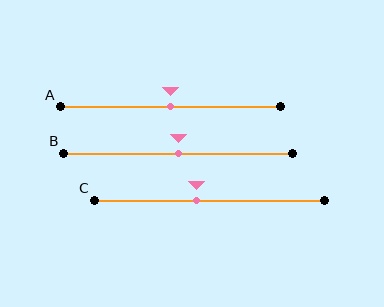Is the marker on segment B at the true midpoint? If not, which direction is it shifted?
Yes, the marker on segment B is at the true midpoint.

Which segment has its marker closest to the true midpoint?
Segment A has its marker closest to the true midpoint.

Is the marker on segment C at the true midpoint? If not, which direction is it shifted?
No, the marker on segment C is shifted to the left by about 5% of the segment length.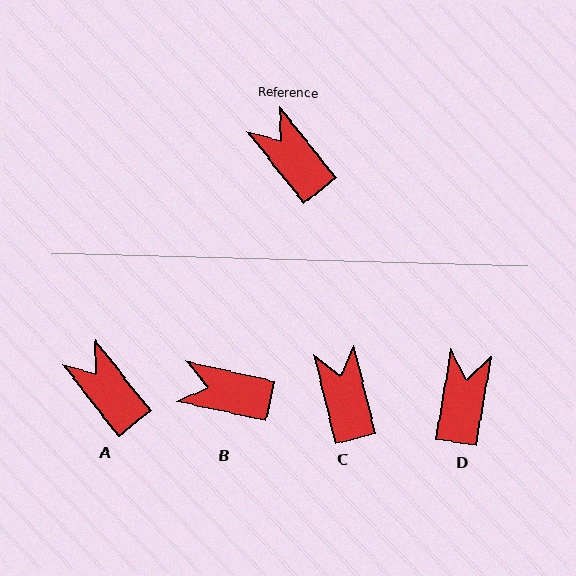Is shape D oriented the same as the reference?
No, it is off by about 47 degrees.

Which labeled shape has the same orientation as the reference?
A.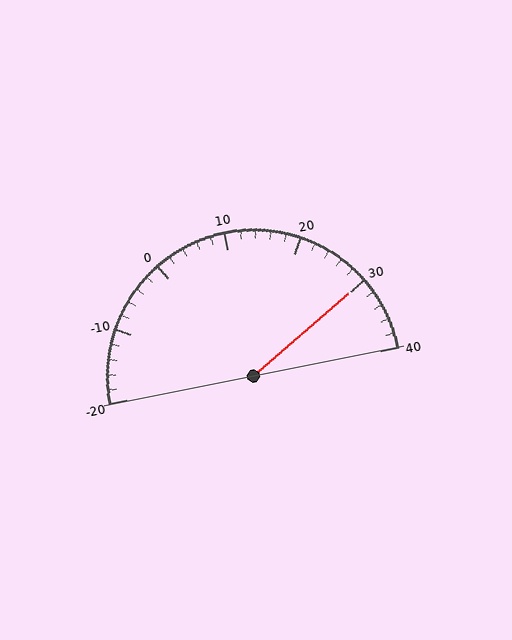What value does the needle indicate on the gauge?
The needle indicates approximately 30.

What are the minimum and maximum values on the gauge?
The gauge ranges from -20 to 40.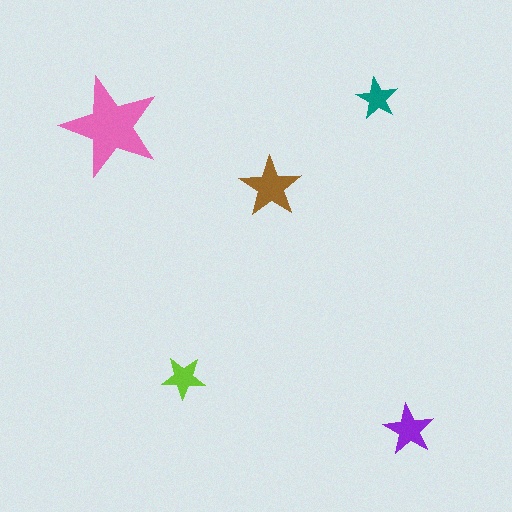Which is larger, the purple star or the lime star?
The purple one.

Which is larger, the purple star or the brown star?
The brown one.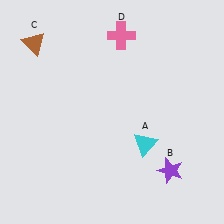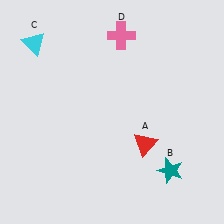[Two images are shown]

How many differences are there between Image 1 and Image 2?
There are 3 differences between the two images.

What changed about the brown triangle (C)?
In Image 1, C is brown. In Image 2, it changed to cyan.